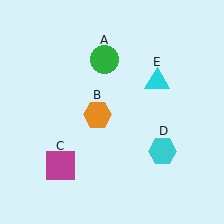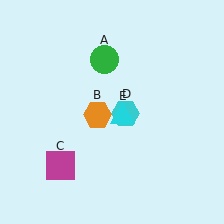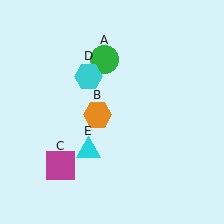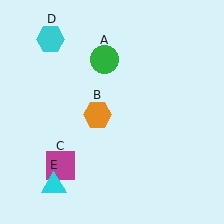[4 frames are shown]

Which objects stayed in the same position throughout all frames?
Green circle (object A) and orange hexagon (object B) and magenta square (object C) remained stationary.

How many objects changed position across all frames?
2 objects changed position: cyan hexagon (object D), cyan triangle (object E).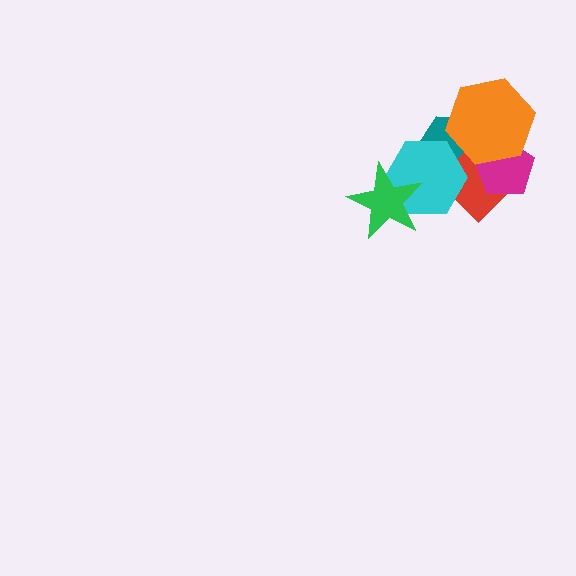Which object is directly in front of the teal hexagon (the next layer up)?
The red diamond is directly in front of the teal hexagon.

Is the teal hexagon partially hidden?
Yes, it is partially covered by another shape.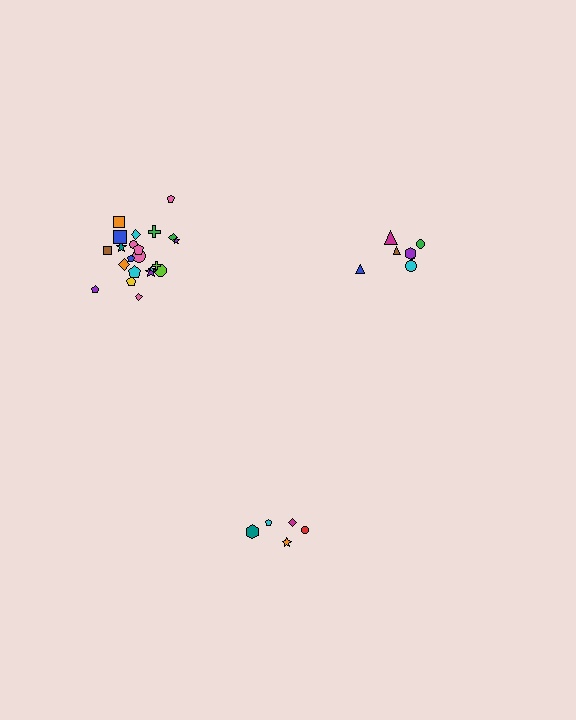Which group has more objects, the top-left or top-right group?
The top-left group.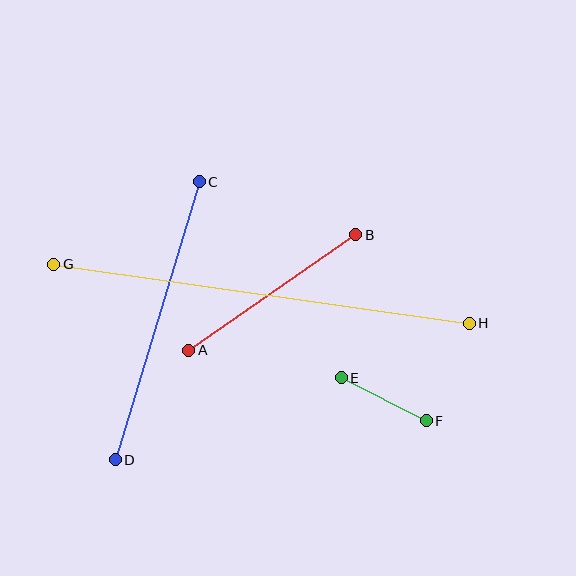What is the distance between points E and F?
The distance is approximately 95 pixels.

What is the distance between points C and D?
The distance is approximately 290 pixels.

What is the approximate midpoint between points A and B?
The midpoint is at approximately (272, 292) pixels.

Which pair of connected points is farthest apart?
Points G and H are farthest apart.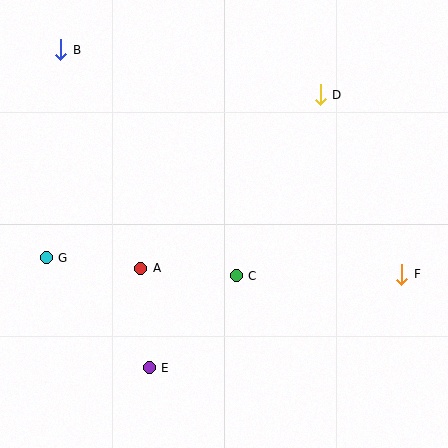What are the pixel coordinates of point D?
Point D is at (320, 95).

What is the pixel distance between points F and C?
The distance between F and C is 165 pixels.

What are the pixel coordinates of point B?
Point B is at (61, 50).